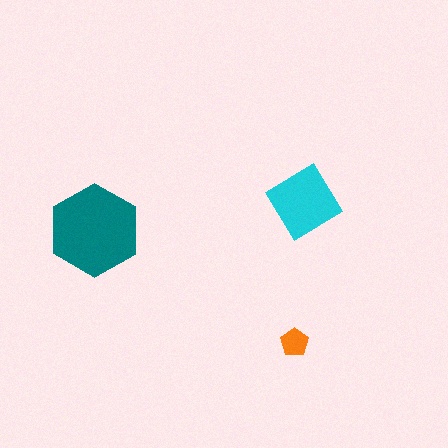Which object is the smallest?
The orange pentagon.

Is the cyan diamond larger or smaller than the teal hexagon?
Smaller.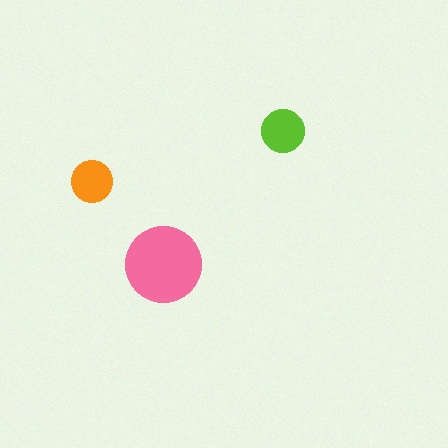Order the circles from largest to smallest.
the pink one, the lime one, the orange one.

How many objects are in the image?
There are 3 objects in the image.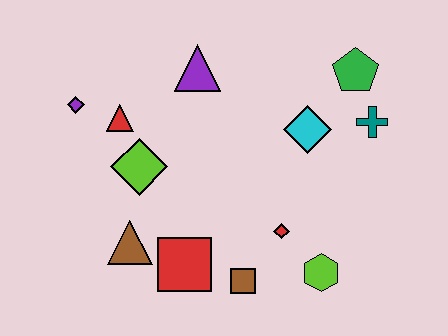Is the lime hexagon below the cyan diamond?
Yes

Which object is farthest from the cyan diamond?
The purple diamond is farthest from the cyan diamond.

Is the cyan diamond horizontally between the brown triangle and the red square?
No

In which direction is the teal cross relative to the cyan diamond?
The teal cross is to the right of the cyan diamond.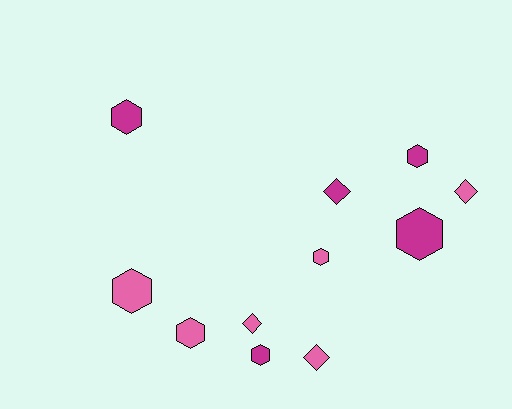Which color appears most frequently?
Pink, with 6 objects.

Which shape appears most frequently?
Hexagon, with 7 objects.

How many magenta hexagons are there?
There are 4 magenta hexagons.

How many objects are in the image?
There are 11 objects.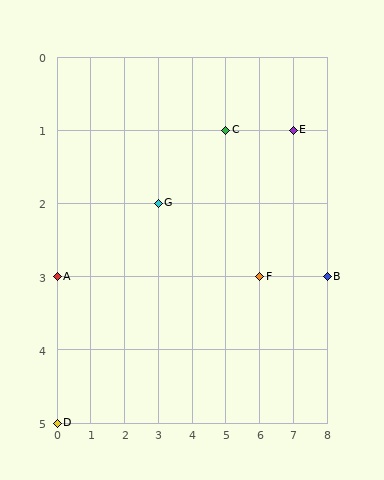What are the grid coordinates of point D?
Point D is at grid coordinates (0, 5).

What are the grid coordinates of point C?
Point C is at grid coordinates (5, 1).